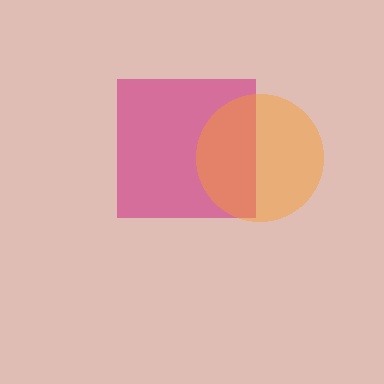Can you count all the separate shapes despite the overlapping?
Yes, there are 2 separate shapes.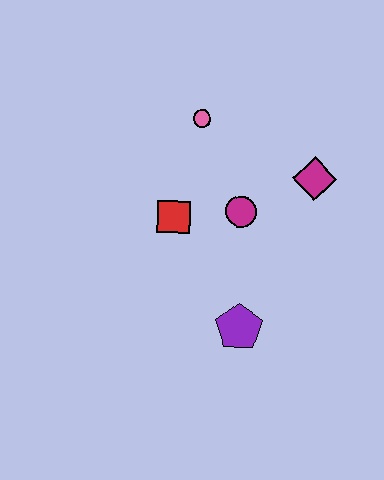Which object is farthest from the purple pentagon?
The pink circle is farthest from the purple pentagon.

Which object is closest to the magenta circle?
The red square is closest to the magenta circle.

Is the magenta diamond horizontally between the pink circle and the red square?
No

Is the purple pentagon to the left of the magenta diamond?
Yes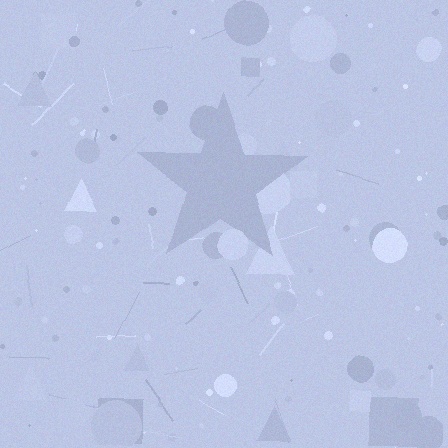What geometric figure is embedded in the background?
A star is embedded in the background.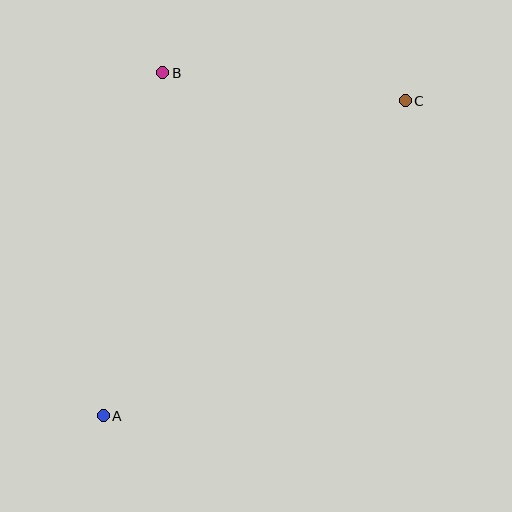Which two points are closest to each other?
Points B and C are closest to each other.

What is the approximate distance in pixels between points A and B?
The distance between A and B is approximately 348 pixels.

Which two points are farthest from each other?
Points A and C are farthest from each other.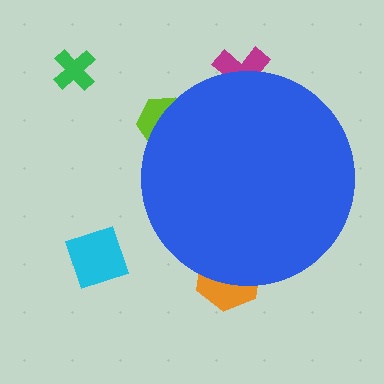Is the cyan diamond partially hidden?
No, the cyan diamond is fully visible.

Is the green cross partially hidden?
No, the green cross is fully visible.